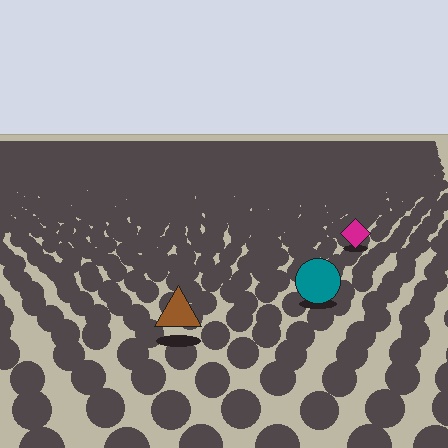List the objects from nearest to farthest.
From nearest to farthest: the brown triangle, the teal circle, the magenta diamond.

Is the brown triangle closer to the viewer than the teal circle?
Yes. The brown triangle is closer — you can tell from the texture gradient: the ground texture is coarser near it.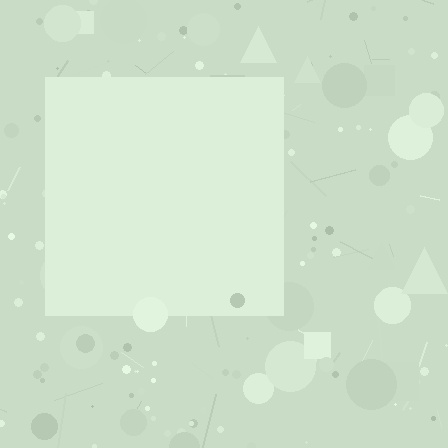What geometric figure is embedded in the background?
A square is embedded in the background.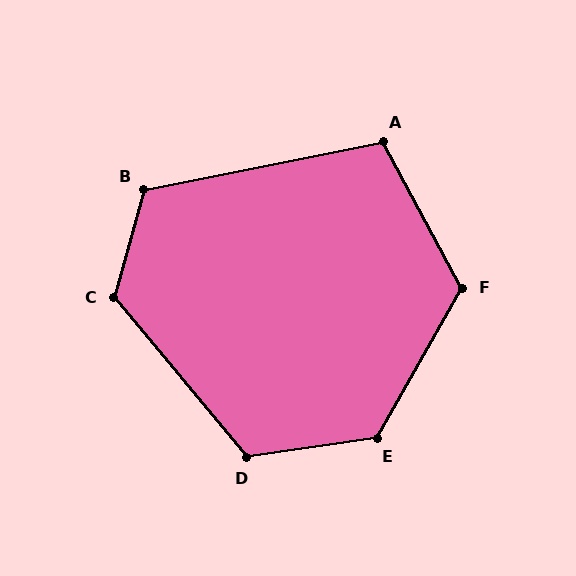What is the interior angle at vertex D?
Approximately 121 degrees (obtuse).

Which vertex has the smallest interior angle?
A, at approximately 107 degrees.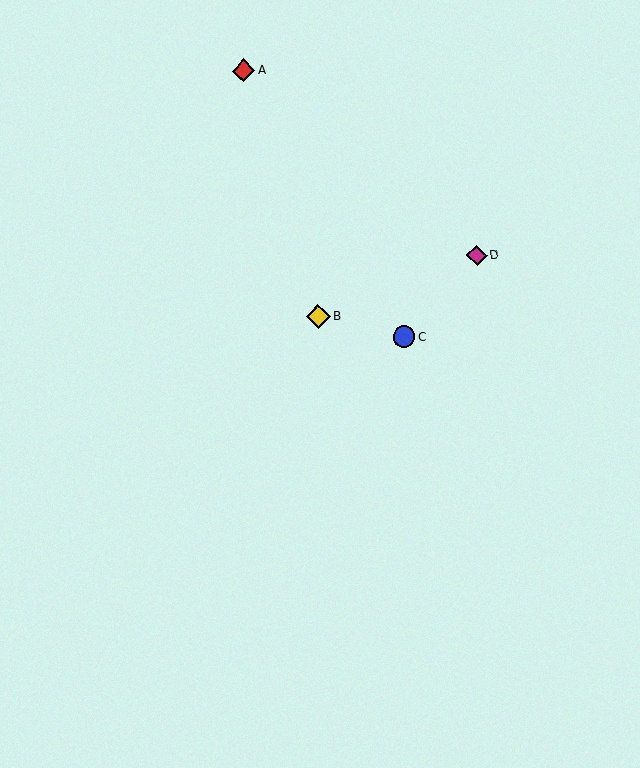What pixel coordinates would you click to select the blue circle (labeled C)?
Click at (404, 337) to select the blue circle C.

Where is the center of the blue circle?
The center of the blue circle is at (404, 337).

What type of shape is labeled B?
Shape B is a yellow diamond.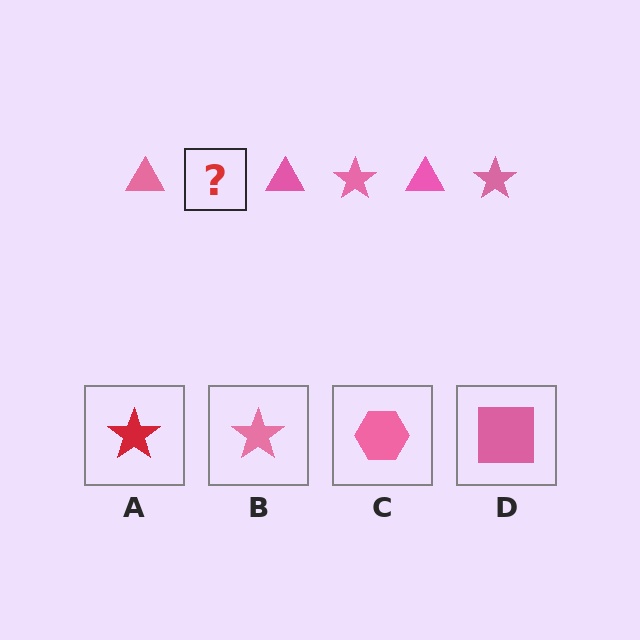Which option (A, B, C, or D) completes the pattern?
B.